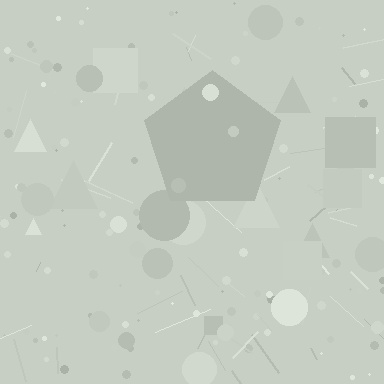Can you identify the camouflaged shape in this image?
The camouflaged shape is a pentagon.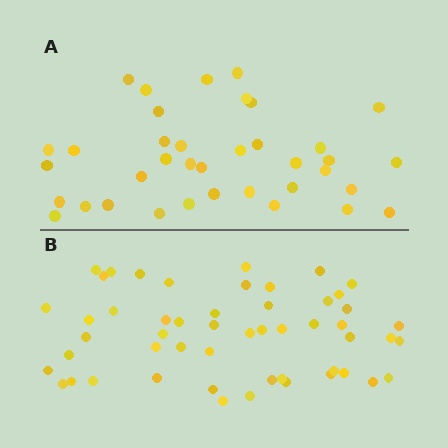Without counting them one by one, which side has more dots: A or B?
Region B (the bottom region) has more dots.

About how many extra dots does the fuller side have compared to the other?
Region B has approximately 15 more dots than region A.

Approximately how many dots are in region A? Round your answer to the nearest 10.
About 40 dots. (The exact count is 37, which rounds to 40.)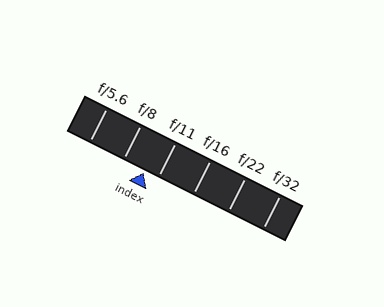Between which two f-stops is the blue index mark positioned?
The index mark is between f/8 and f/11.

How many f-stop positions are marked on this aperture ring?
There are 6 f-stop positions marked.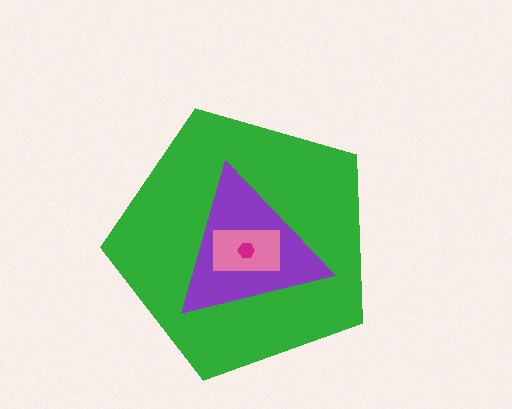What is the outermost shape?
The green pentagon.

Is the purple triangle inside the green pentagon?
Yes.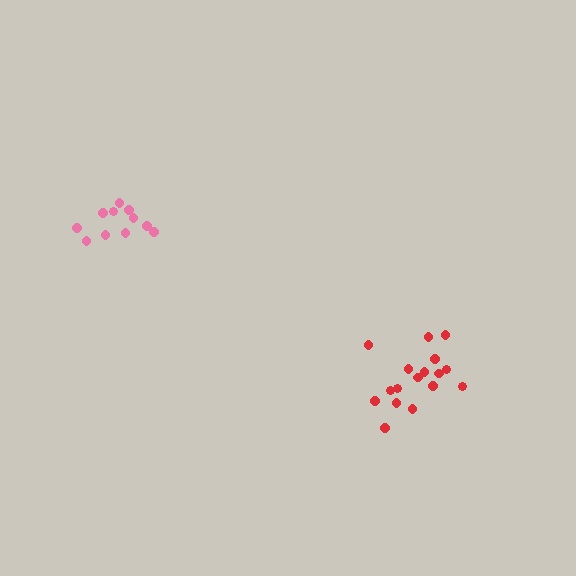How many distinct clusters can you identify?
There are 2 distinct clusters.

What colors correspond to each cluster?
The clusters are colored: red, pink.